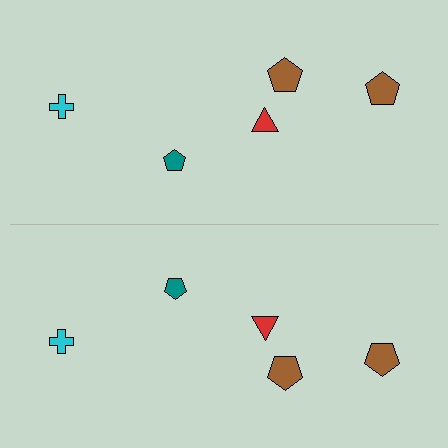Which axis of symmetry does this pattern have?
The pattern has a horizontal axis of symmetry running through the center of the image.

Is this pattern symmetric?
Yes, this pattern has bilateral (reflection) symmetry.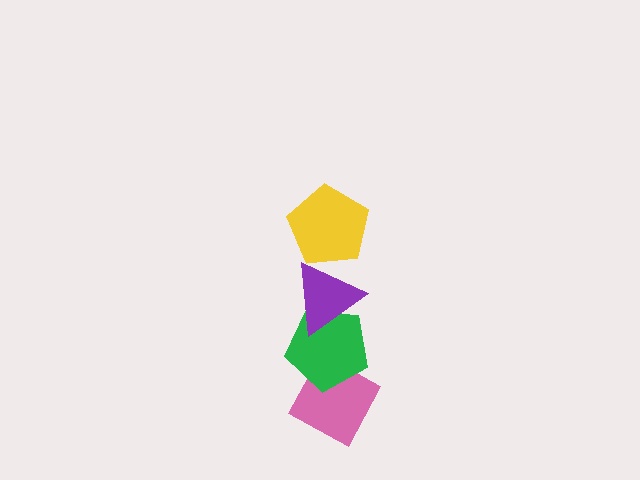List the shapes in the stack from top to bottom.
From top to bottom: the yellow pentagon, the purple triangle, the green pentagon, the pink diamond.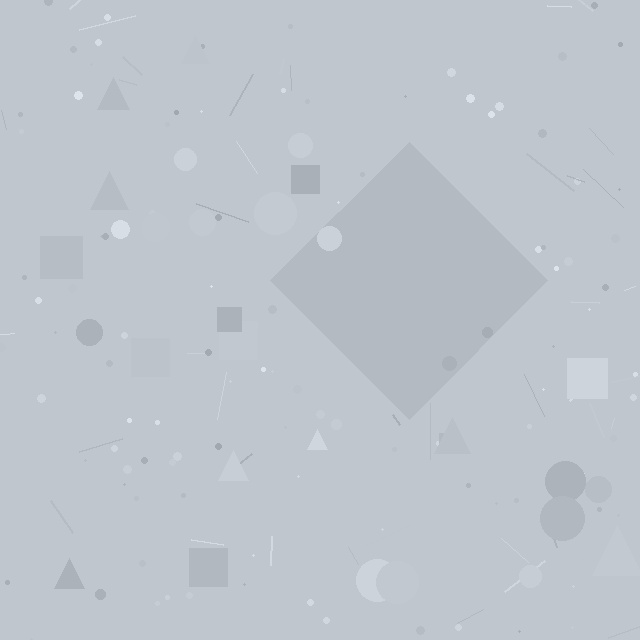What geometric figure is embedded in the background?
A diamond is embedded in the background.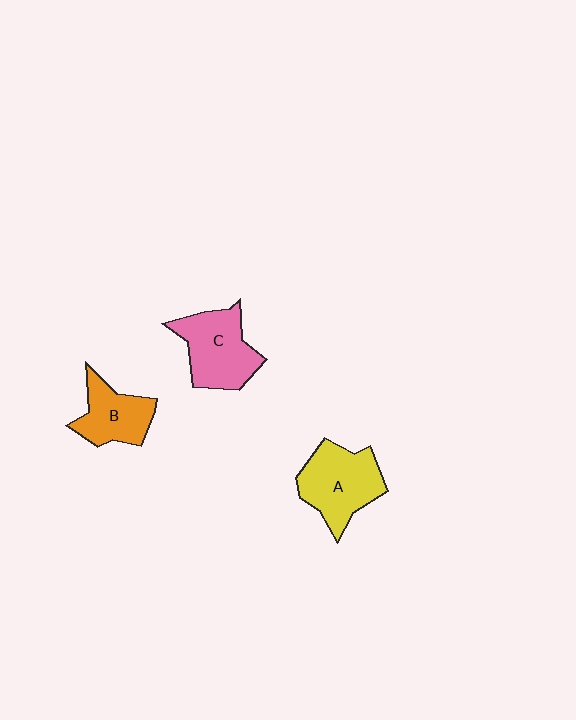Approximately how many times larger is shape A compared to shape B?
Approximately 1.4 times.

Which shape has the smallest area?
Shape B (orange).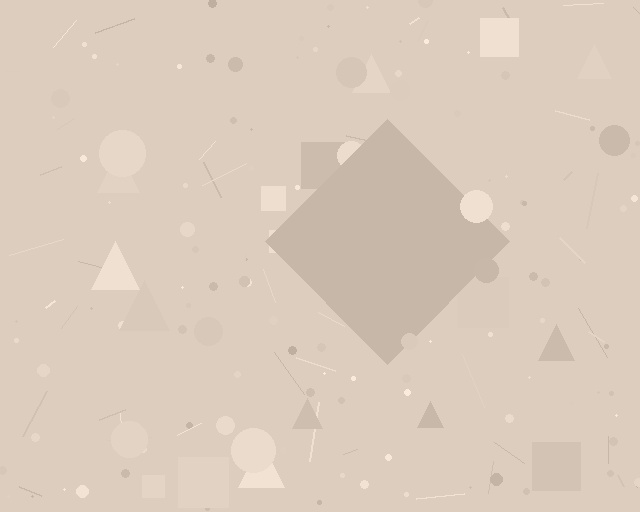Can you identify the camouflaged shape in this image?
The camouflaged shape is a diamond.